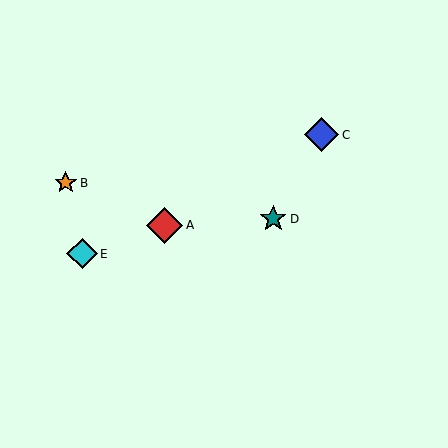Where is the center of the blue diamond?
The center of the blue diamond is at (322, 135).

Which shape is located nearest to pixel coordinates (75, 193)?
The orange star (labeled B) at (66, 183) is nearest to that location.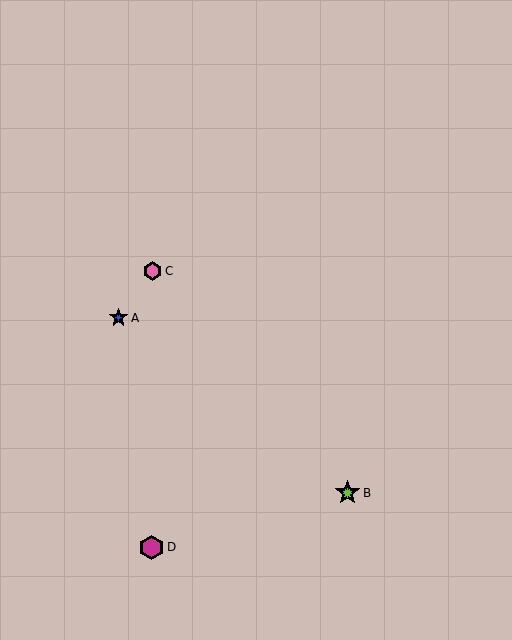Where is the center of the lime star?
The center of the lime star is at (348, 493).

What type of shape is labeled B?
Shape B is a lime star.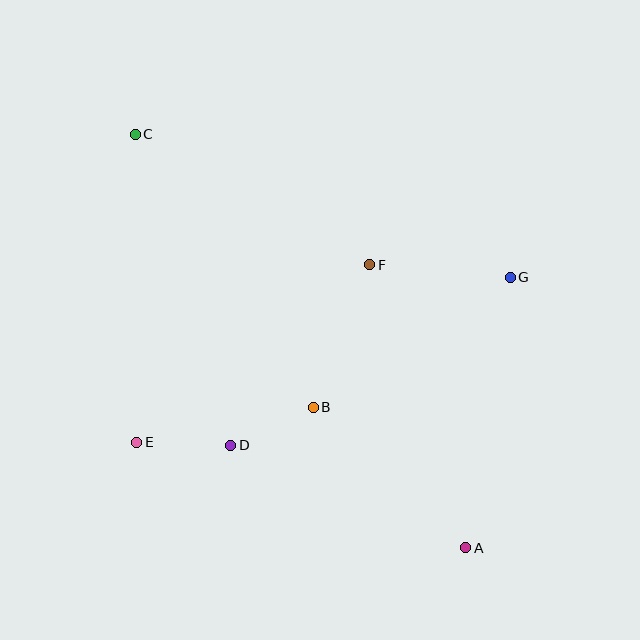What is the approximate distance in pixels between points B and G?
The distance between B and G is approximately 236 pixels.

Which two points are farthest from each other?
Points A and C are farthest from each other.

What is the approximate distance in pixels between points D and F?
The distance between D and F is approximately 228 pixels.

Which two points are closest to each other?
Points B and D are closest to each other.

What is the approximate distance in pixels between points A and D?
The distance between A and D is approximately 257 pixels.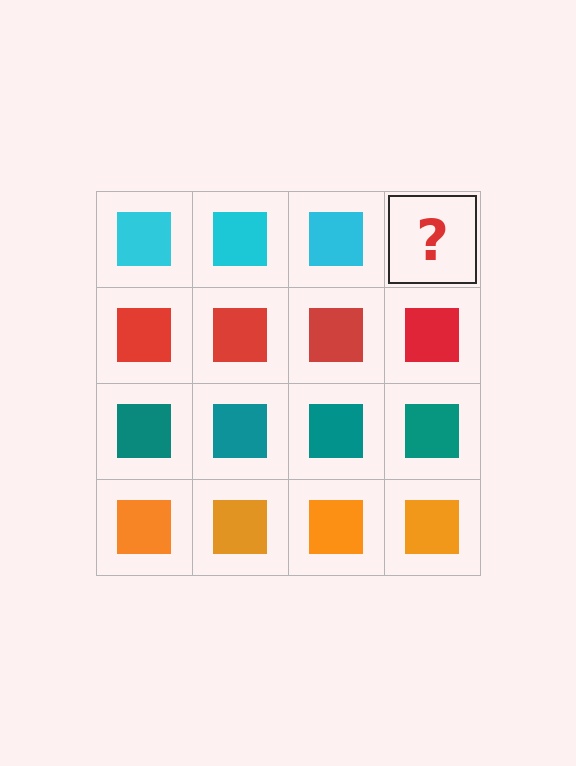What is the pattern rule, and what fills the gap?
The rule is that each row has a consistent color. The gap should be filled with a cyan square.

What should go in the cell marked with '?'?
The missing cell should contain a cyan square.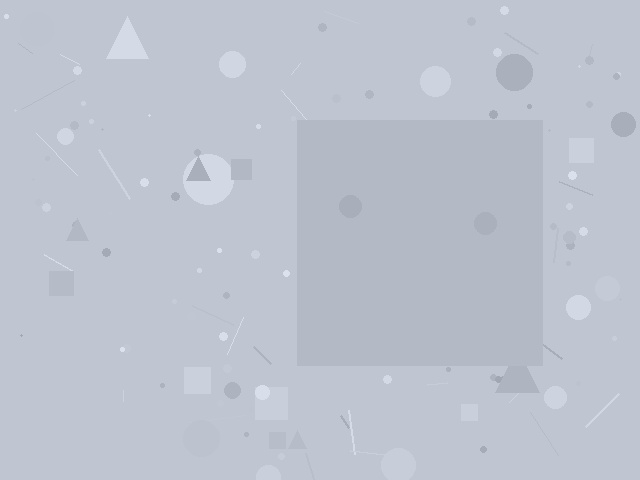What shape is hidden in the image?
A square is hidden in the image.